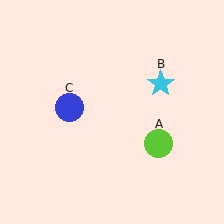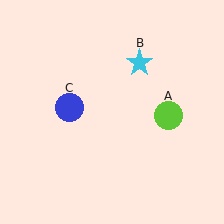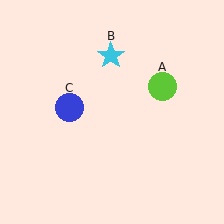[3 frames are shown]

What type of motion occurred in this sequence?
The lime circle (object A), cyan star (object B) rotated counterclockwise around the center of the scene.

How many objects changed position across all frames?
2 objects changed position: lime circle (object A), cyan star (object B).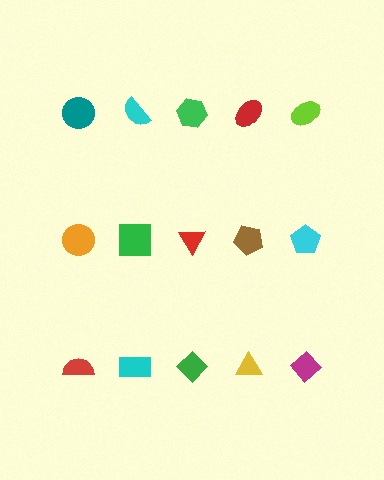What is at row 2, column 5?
A cyan pentagon.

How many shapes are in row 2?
5 shapes.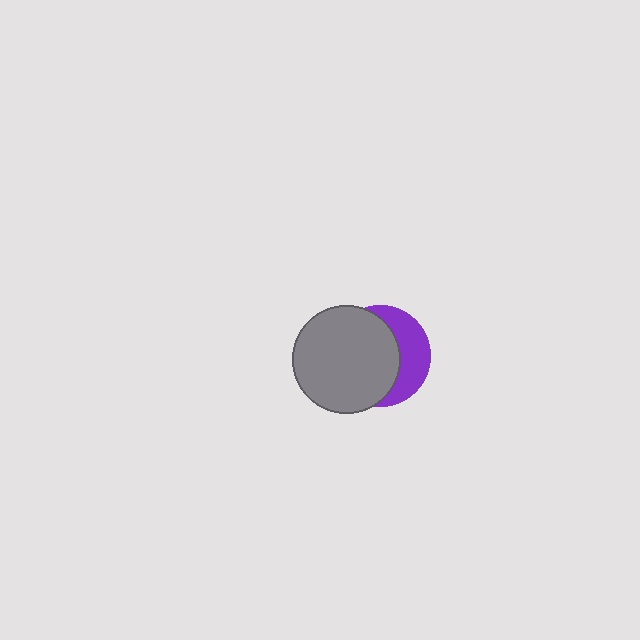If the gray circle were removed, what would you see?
You would see the complete purple circle.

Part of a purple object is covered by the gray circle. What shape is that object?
It is a circle.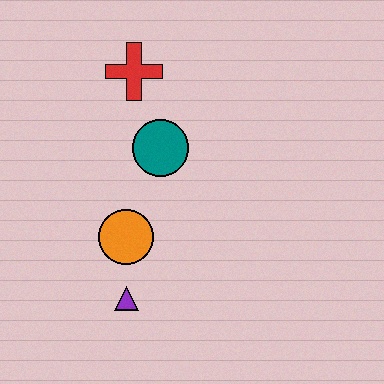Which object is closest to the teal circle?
The red cross is closest to the teal circle.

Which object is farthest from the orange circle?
The red cross is farthest from the orange circle.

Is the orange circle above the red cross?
No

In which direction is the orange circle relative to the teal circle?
The orange circle is below the teal circle.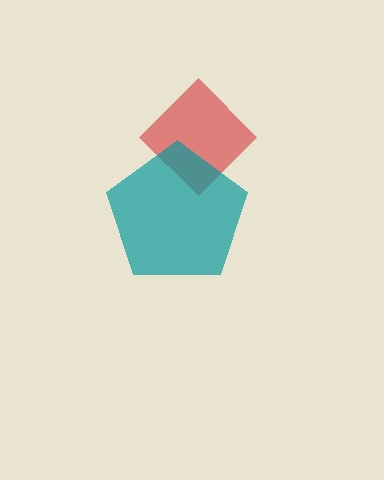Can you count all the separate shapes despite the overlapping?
Yes, there are 2 separate shapes.